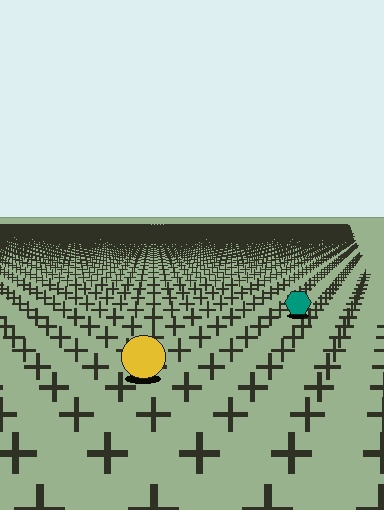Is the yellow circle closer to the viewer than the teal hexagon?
Yes. The yellow circle is closer — you can tell from the texture gradient: the ground texture is coarser near it.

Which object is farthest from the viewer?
The teal hexagon is farthest from the viewer. It appears smaller and the ground texture around it is denser.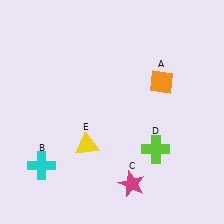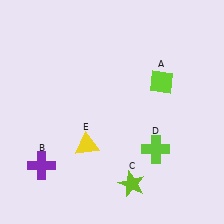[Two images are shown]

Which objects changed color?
A changed from orange to lime. B changed from cyan to purple. C changed from magenta to lime.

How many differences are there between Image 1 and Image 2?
There are 3 differences between the two images.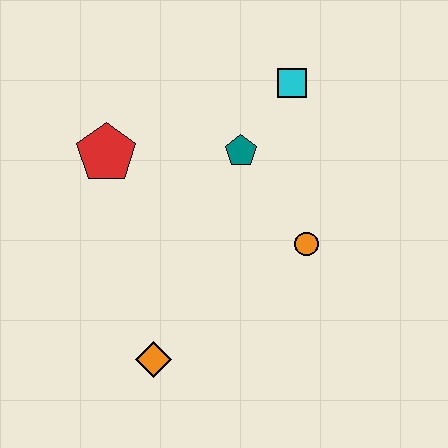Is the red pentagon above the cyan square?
No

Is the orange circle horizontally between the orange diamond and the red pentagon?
No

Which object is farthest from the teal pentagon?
The orange diamond is farthest from the teal pentagon.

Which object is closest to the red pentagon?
The teal pentagon is closest to the red pentagon.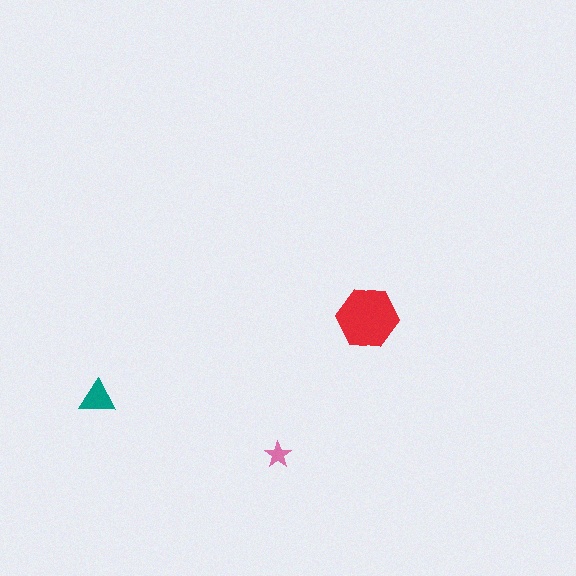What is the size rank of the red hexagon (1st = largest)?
1st.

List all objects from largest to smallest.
The red hexagon, the teal triangle, the pink star.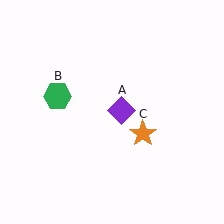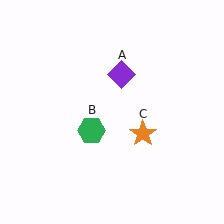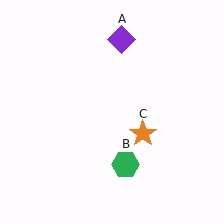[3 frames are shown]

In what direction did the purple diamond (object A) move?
The purple diamond (object A) moved up.